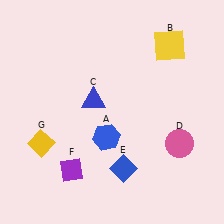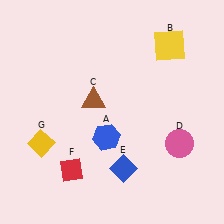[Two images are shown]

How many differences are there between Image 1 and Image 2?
There are 2 differences between the two images.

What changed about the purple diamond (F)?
In Image 1, F is purple. In Image 2, it changed to red.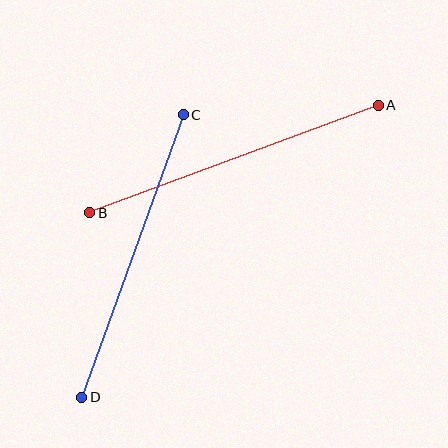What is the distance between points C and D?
The distance is approximately 300 pixels.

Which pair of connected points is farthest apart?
Points A and B are farthest apart.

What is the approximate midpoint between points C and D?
The midpoint is at approximately (133, 256) pixels.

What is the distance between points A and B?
The distance is approximately 308 pixels.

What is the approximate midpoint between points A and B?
The midpoint is at approximately (234, 159) pixels.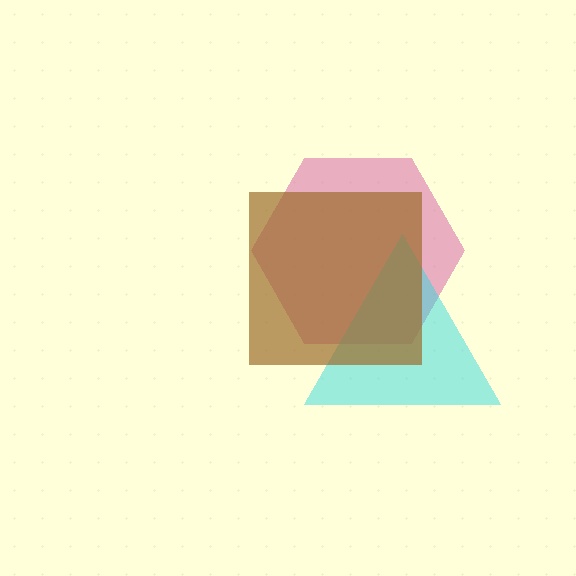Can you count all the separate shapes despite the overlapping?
Yes, there are 3 separate shapes.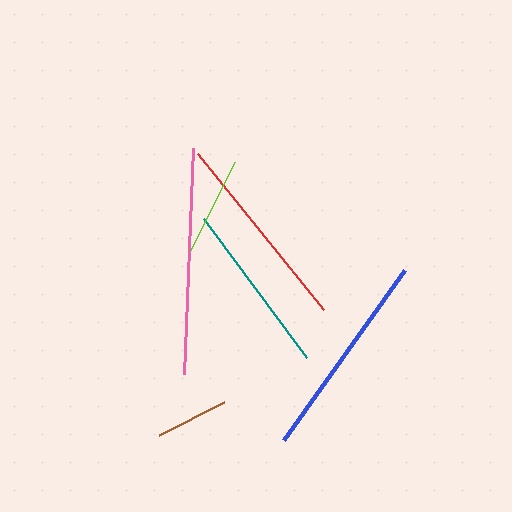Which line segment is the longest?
The pink line is the longest at approximately 226 pixels.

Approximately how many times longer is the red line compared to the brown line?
The red line is approximately 2.8 times the length of the brown line.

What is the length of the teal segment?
The teal segment is approximately 173 pixels long.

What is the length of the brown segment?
The brown segment is approximately 72 pixels long.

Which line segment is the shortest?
The brown line is the shortest at approximately 72 pixels.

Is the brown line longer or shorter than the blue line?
The blue line is longer than the brown line.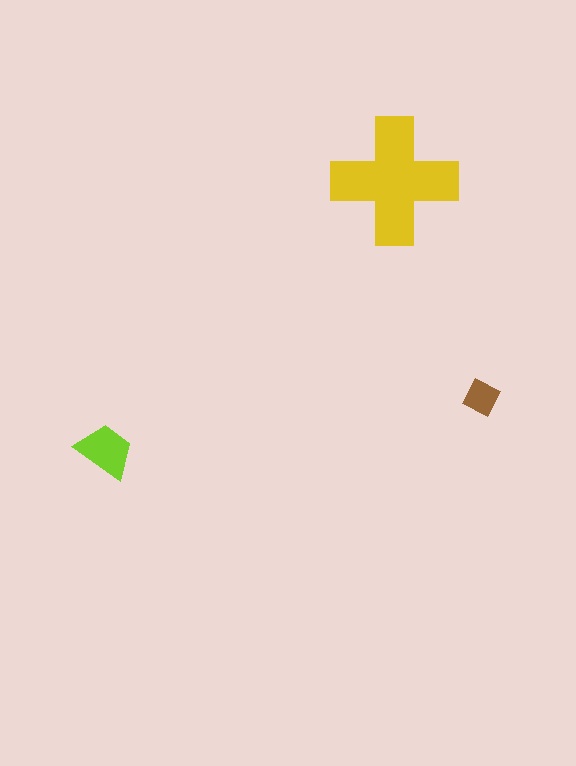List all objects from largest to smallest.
The yellow cross, the lime trapezoid, the brown diamond.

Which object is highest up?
The yellow cross is topmost.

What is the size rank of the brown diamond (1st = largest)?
3rd.